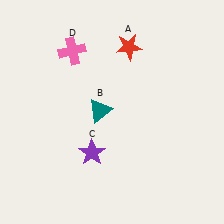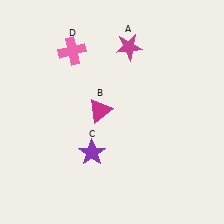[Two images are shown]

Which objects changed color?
A changed from red to magenta. B changed from teal to magenta.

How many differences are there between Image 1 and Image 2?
There are 2 differences between the two images.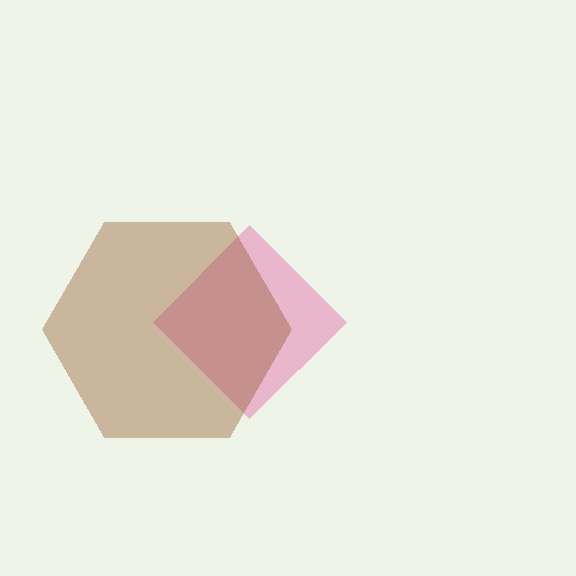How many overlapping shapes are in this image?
There are 2 overlapping shapes in the image.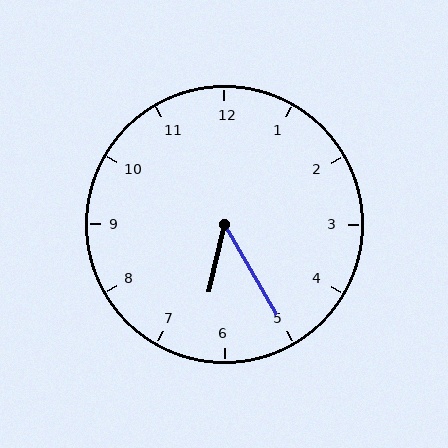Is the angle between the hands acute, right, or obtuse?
It is acute.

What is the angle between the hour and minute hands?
Approximately 42 degrees.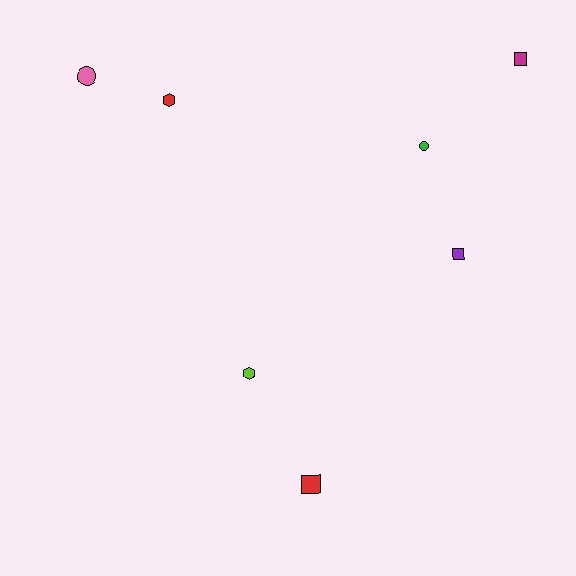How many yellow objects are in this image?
There are no yellow objects.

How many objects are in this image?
There are 7 objects.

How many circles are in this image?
There are 2 circles.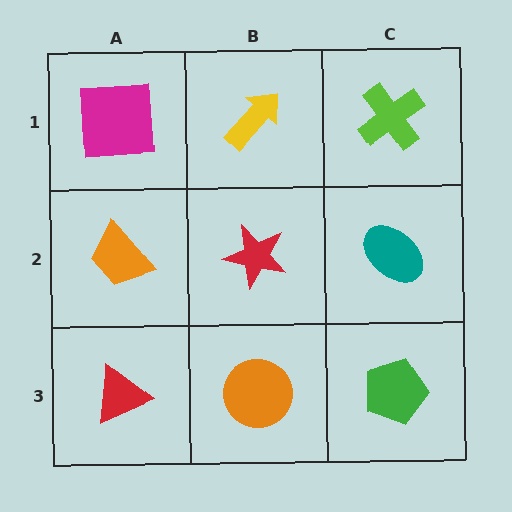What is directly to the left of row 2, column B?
An orange trapezoid.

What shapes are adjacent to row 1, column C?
A teal ellipse (row 2, column C), a yellow arrow (row 1, column B).